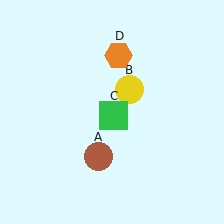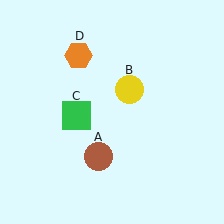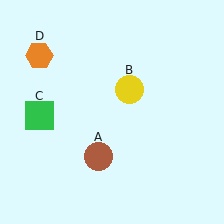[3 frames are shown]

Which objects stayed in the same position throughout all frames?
Brown circle (object A) and yellow circle (object B) remained stationary.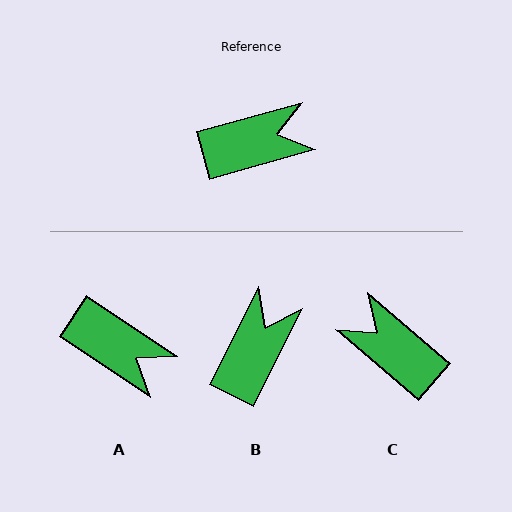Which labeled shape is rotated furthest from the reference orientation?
C, about 124 degrees away.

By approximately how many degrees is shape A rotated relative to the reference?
Approximately 49 degrees clockwise.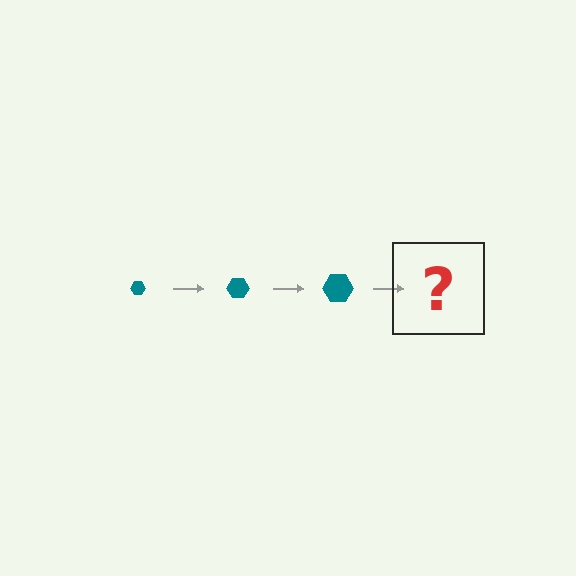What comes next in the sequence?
The next element should be a teal hexagon, larger than the previous one.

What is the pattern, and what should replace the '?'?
The pattern is that the hexagon gets progressively larger each step. The '?' should be a teal hexagon, larger than the previous one.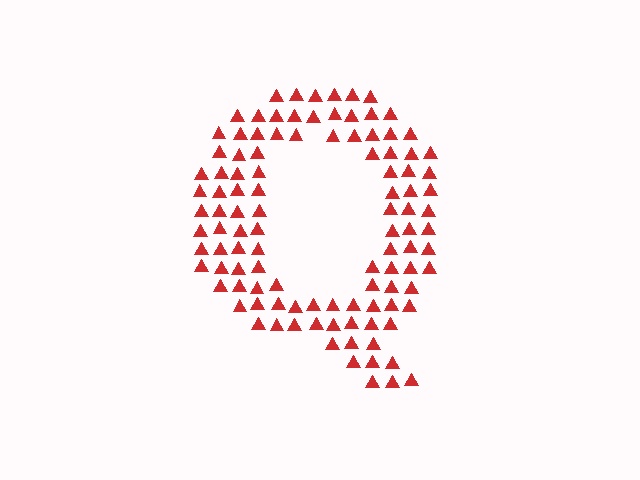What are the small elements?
The small elements are triangles.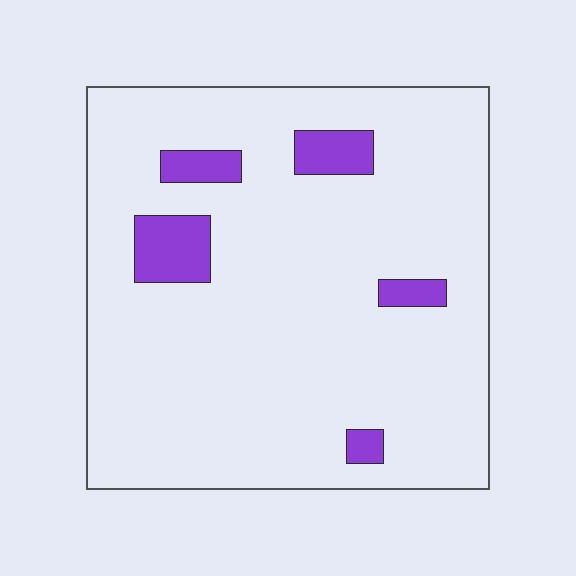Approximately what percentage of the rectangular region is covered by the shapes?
Approximately 10%.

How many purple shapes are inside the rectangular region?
5.